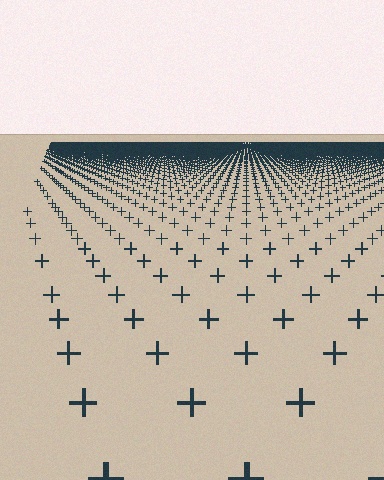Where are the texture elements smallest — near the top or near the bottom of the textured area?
Near the top.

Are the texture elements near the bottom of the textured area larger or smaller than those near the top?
Larger. Near the bottom, elements are closer to the viewer and appear at a bigger on-screen size.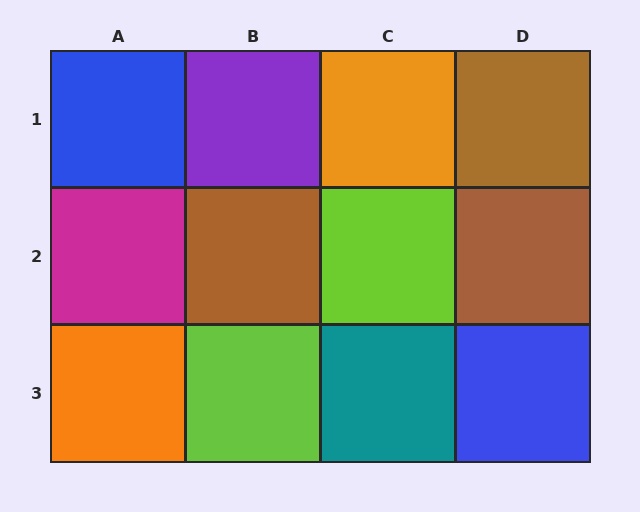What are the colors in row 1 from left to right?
Blue, purple, orange, brown.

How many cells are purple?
1 cell is purple.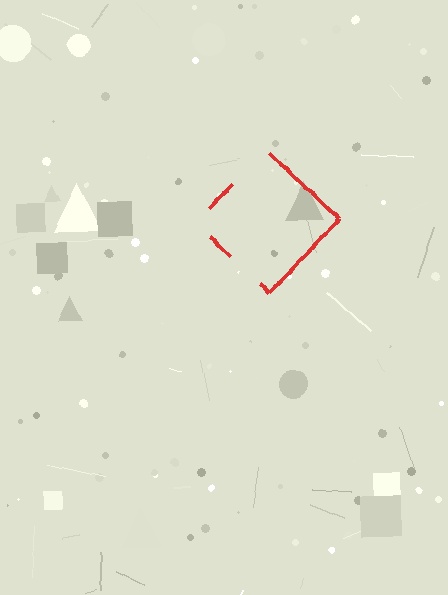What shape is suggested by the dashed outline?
The dashed outline suggests a diamond.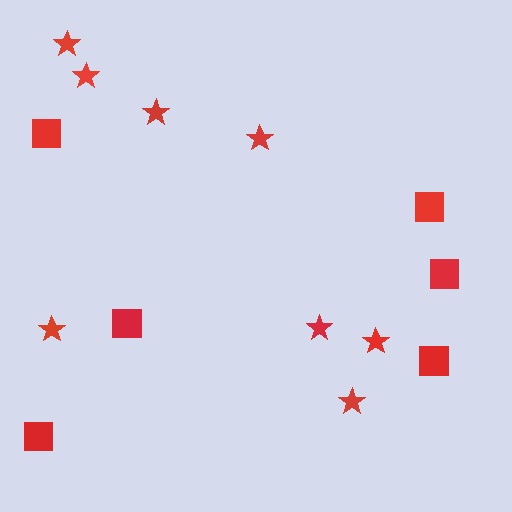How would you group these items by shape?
There are 2 groups: one group of stars (8) and one group of squares (6).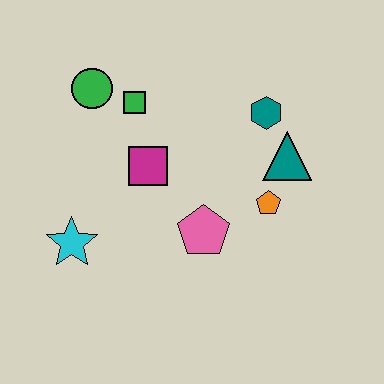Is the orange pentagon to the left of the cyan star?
No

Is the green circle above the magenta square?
Yes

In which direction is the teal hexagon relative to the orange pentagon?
The teal hexagon is above the orange pentagon.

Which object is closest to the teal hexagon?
The teal triangle is closest to the teal hexagon.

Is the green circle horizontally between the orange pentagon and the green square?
No